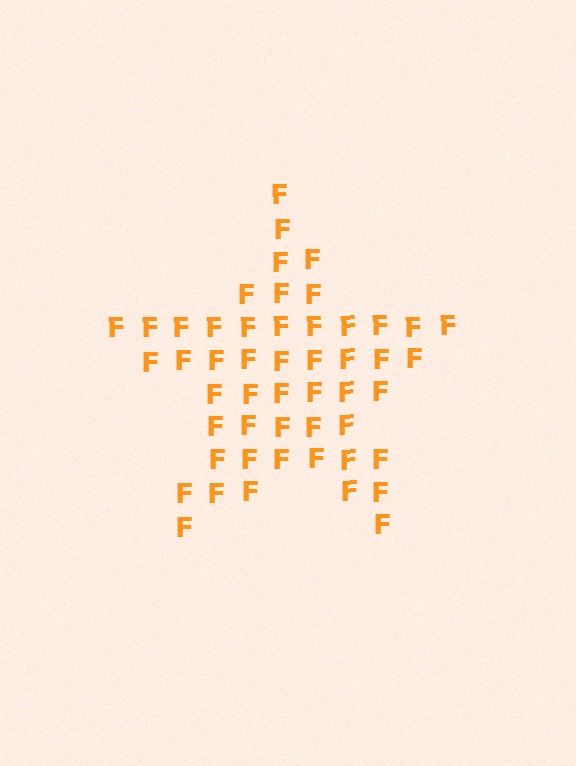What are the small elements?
The small elements are letter F's.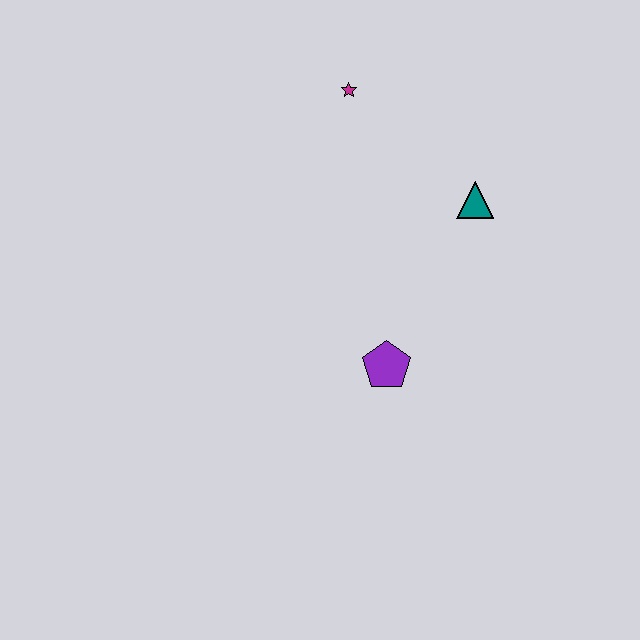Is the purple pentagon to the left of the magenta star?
No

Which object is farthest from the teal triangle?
The purple pentagon is farthest from the teal triangle.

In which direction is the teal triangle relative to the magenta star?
The teal triangle is to the right of the magenta star.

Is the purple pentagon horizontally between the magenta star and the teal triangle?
Yes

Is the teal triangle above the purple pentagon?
Yes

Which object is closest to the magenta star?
The teal triangle is closest to the magenta star.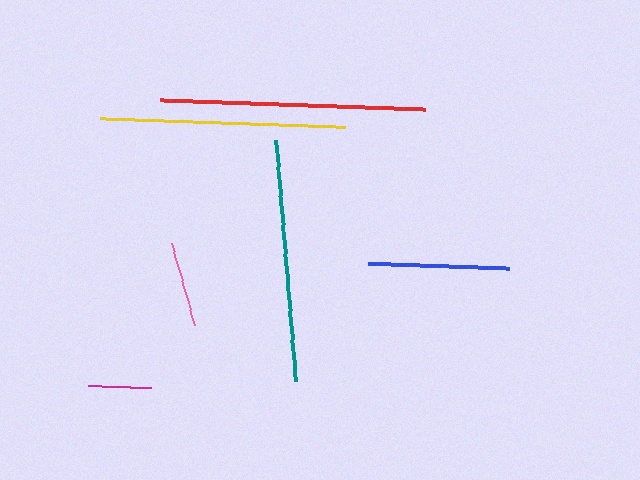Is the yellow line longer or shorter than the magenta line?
The yellow line is longer than the magenta line.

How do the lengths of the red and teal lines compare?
The red and teal lines are approximately the same length.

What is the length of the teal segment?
The teal segment is approximately 242 pixels long.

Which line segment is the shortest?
The magenta line is the shortest at approximately 62 pixels.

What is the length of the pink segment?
The pink segment is approximately 85 pixels long.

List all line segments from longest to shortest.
From longest to shortest: red, yellow, teal, blue, pink, magenta.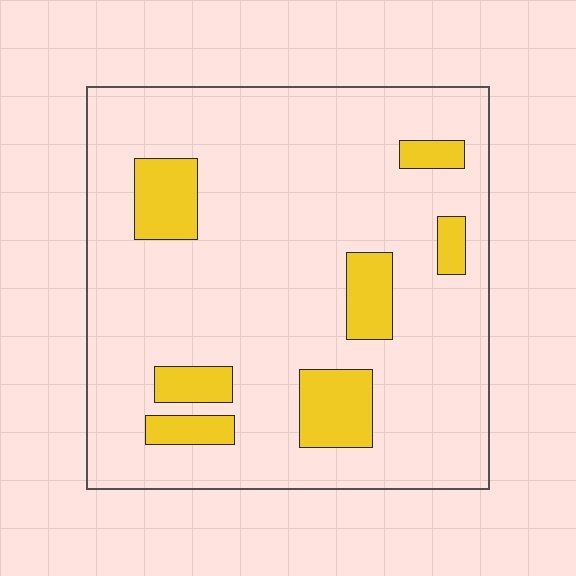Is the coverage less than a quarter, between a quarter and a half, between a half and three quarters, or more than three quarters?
Less than a quarter.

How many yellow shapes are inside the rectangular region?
7.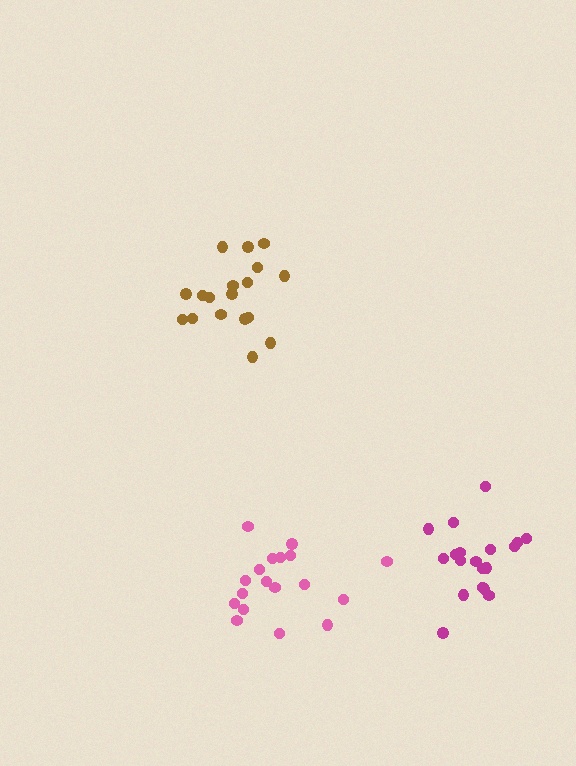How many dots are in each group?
Group 1: 18 dots, Group 2: 19 dots, Group 3: 18 dots (55 total).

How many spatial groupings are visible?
There are 3 spatial groupings.